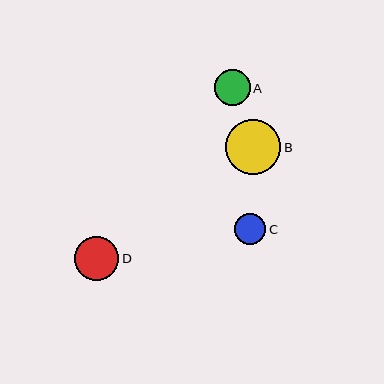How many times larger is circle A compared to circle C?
Circle A is approximately 1.2 times the size of circle C.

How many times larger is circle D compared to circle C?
Circle D is approximately 1.5 times the size of circle C.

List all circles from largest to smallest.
From largest to smallest: B, D, A, C.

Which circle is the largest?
Circle B is the largest with a size of approximately 55 pixels.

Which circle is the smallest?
Circle C is the smallest with a size of approximately 31 pixels.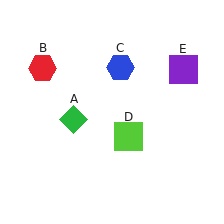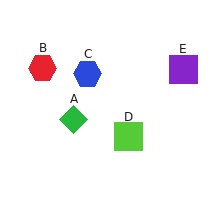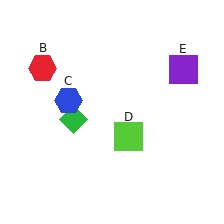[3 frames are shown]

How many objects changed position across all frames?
1 object changed position: blue hexagon (object C).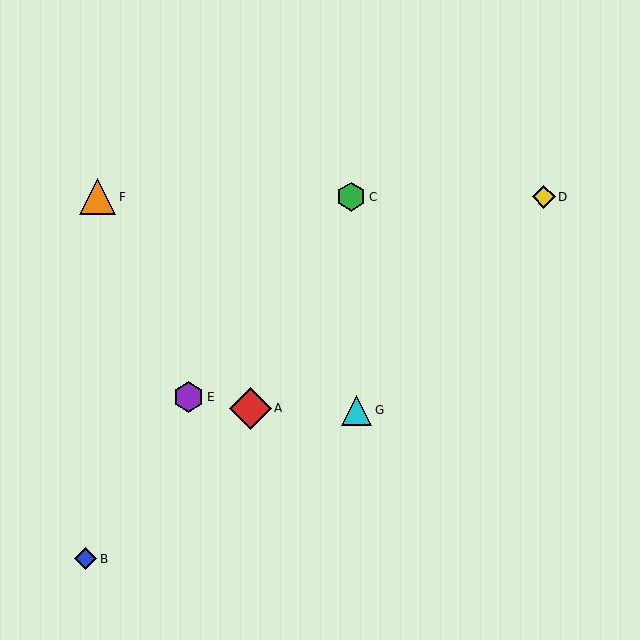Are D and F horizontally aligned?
Yes, both are at y≈197.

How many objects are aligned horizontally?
3 objects (C, D, F) are aligned horizontally.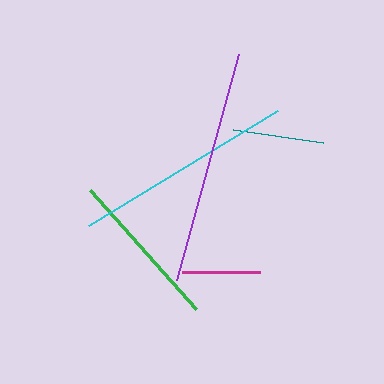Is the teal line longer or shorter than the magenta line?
The teal line is longer than the magenta line.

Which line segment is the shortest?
The magenta line is the shortest at approximately 78 pixels.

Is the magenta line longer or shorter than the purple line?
The purple line is longer than the magenta line.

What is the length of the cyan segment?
The cyan segment is approximately 221 pixels long.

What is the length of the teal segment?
The teal segment is approximately 91 pixels long.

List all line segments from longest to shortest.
From longest to shortest: purple, cyan, green, teal, magenta.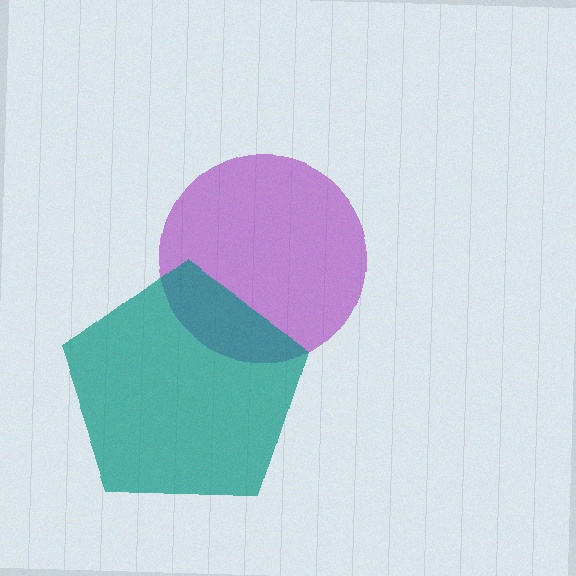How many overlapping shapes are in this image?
There are 2 overlapping shapes in the image.